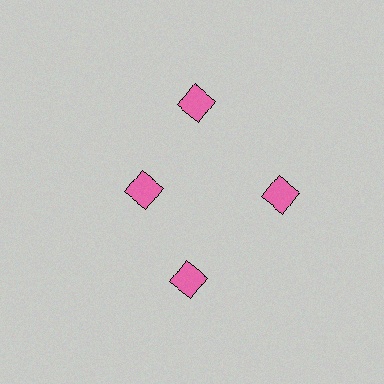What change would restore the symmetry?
The symmetry would be restored by moving it outward, back onto the ring so that all 4 diamonds sit at equal angles and equal distance from the center.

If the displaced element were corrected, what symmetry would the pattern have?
It would have 4-fold rotational symmetry — the pattern would map onto itself every 90 degrees.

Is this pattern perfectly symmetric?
No. The 4 pink diamonds are arranged in a ring, but one element near the 9 o'clock position is pulled inward toward the center, breaking the 4-fold rotational symmetry.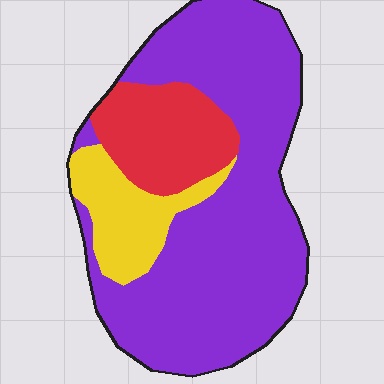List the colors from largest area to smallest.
From largest to smallest: purple, red, yellow.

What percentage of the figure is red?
Red takes up about one sixth (1/6) of the figure.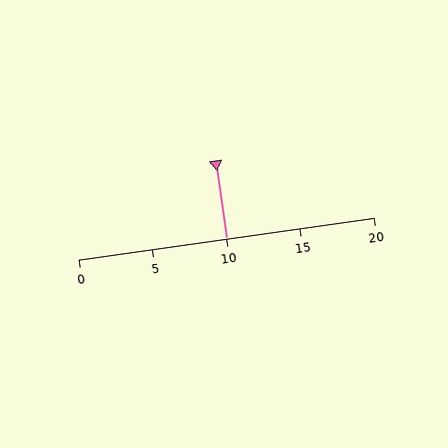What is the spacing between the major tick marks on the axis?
The major ticks are spaced 5 apart.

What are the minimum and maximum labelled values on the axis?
The axis runs from 0 to 20.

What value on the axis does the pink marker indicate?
The marker indicates approximately 10.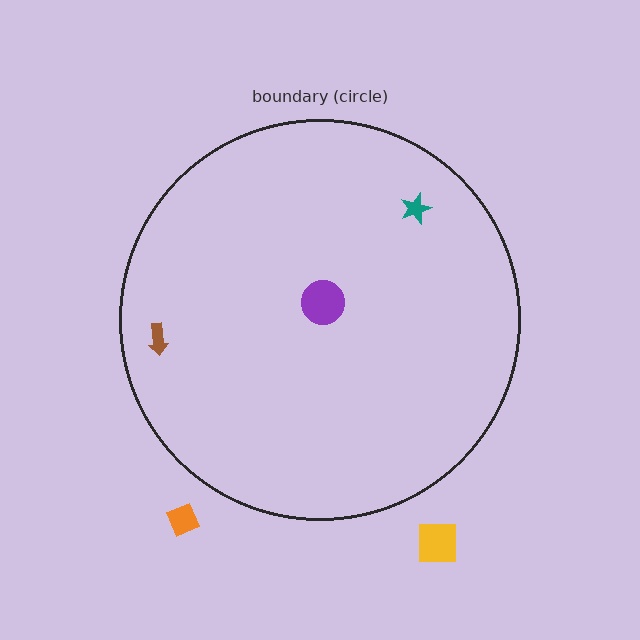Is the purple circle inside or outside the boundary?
Inside.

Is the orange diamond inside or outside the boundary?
Outside.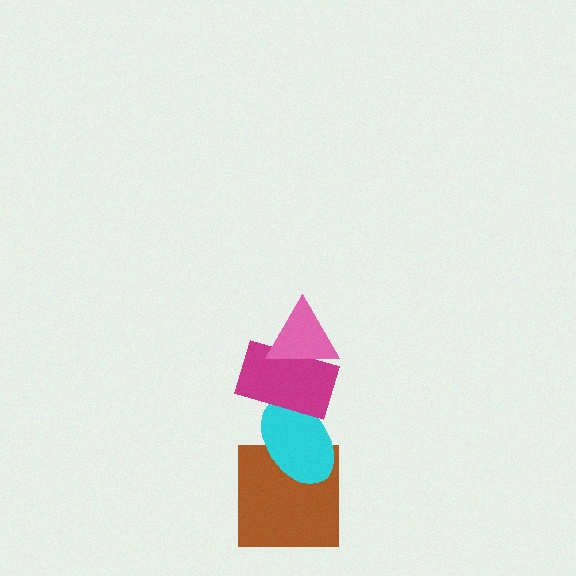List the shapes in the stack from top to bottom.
From top to bottom: the pink triangle, the magenta rectangle, the cyan ellipse, the brown square.